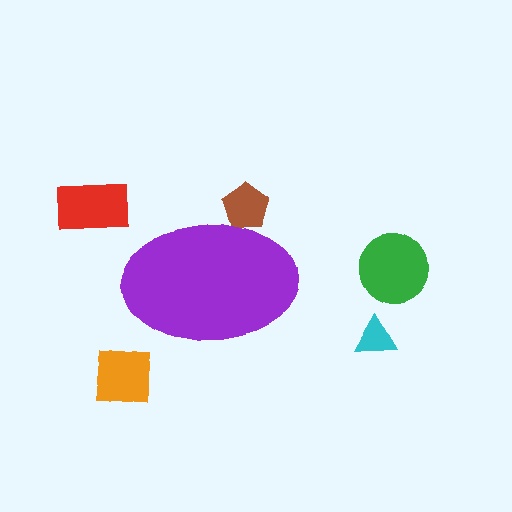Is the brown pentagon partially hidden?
Yes, the brown pentagon is partially hidden behind the purple ellipse.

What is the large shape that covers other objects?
A purple ellipse.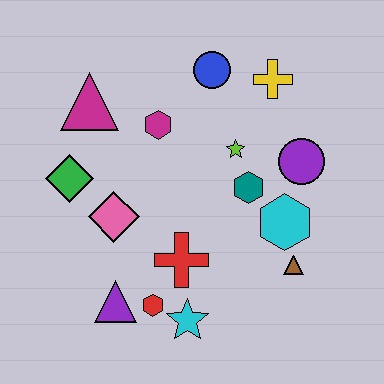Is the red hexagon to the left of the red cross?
Yes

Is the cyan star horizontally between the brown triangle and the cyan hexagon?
No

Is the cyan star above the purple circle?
No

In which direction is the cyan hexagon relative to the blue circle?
The cyan hexagon is below the blue circle.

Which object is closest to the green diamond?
The pink diamond is closest to the green diamond.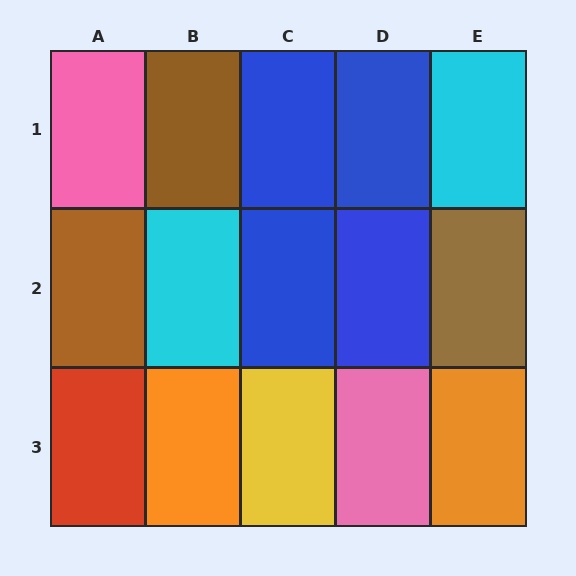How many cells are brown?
3 cells are brown.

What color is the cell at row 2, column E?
Brown.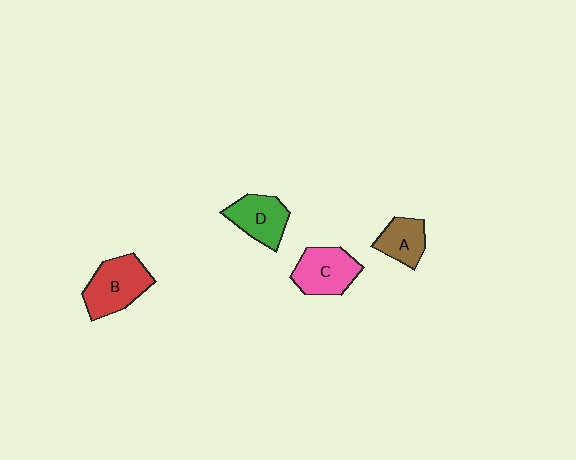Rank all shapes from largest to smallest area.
From largest to smallest: B (red), C (pink), D (green), A (brown).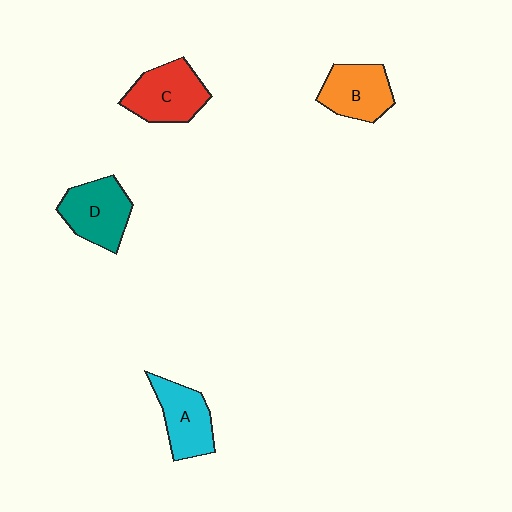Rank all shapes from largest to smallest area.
From largest to smallest: C (red), D (teal), B (orange), A (cyan).